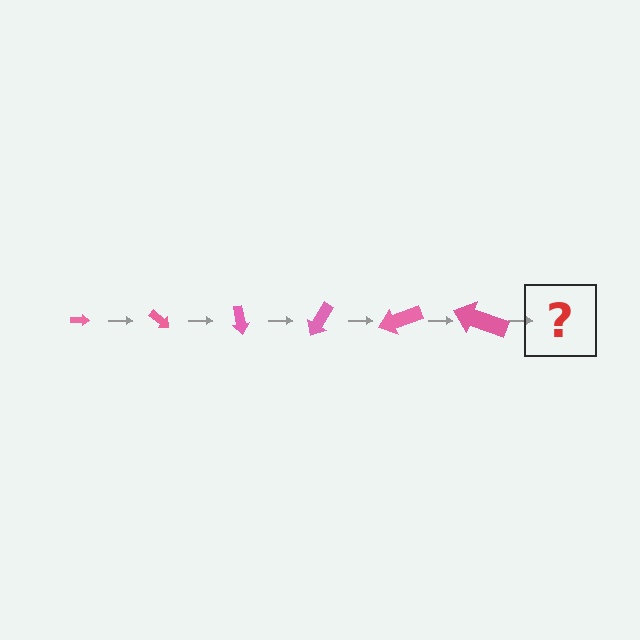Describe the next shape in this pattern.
It should be an arrow, larger than the previous one and rotated 240 degrees from the start.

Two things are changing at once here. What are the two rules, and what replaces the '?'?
The two rules are that the arrow grows larger each step and it rotates 40 degrees each step. The '?' should be an arrow, larger than the previous one and rotated 240 degrees from the start.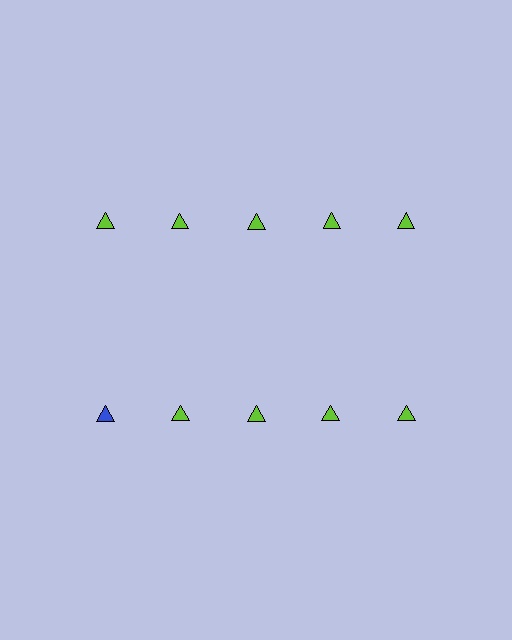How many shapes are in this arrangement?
There are 10 shapes arranged in a grid pattern.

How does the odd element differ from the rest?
It has a different color: blue instead of lime.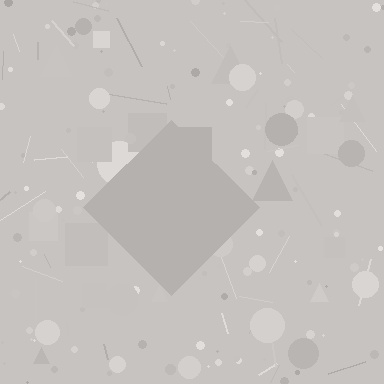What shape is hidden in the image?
A diamond is hidden in the image.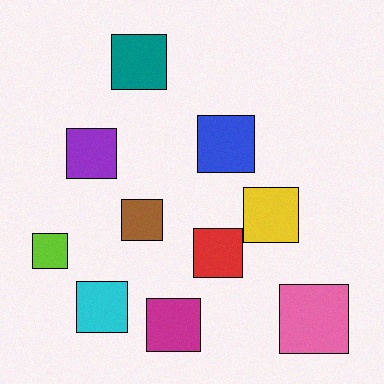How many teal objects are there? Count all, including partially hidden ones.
There is 1 teal object.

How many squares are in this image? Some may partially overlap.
There are 10 squares.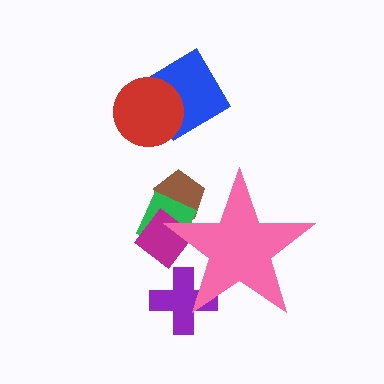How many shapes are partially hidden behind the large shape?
4 shapes are partially hidden.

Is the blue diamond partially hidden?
No, the blue diamond is fully visible.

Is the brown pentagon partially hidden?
Yes, the brown pentagon is partially hidden behind the pink star.